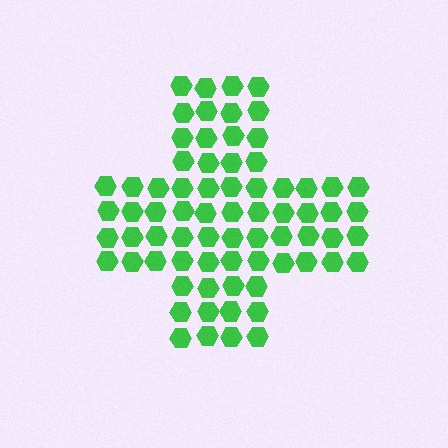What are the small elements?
The small elements are hexagons.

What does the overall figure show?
The overall figure shows a cross.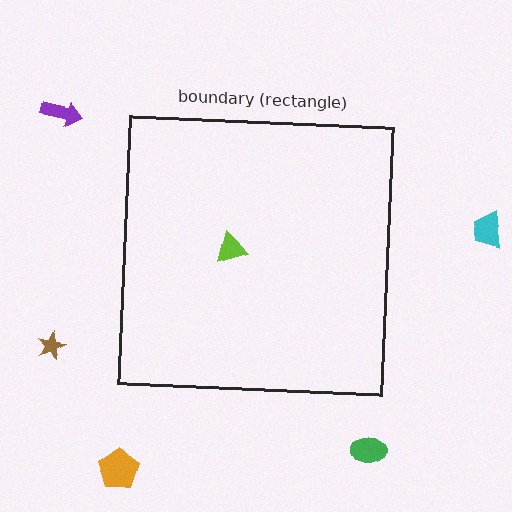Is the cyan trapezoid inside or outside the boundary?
Outside.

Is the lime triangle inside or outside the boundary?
Inside.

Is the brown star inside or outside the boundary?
Outside.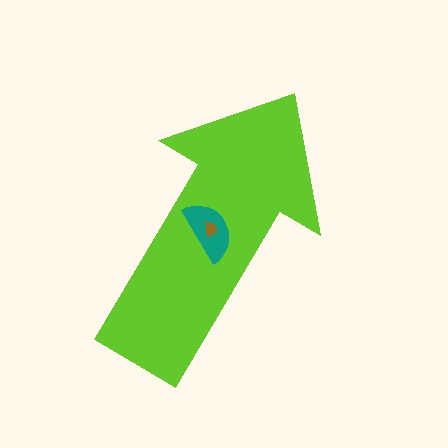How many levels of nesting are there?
3.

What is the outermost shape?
The lime arrow.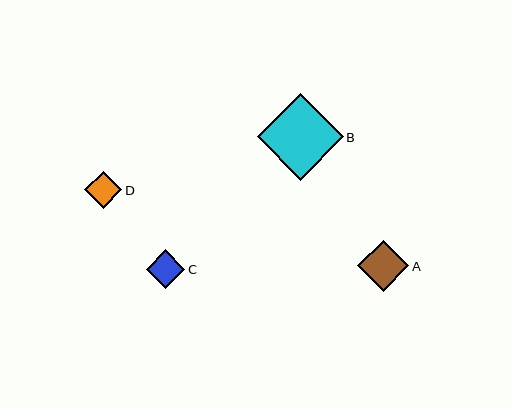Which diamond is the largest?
Diamond B is the largest with a size of approximately 86 pixels.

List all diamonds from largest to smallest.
From largest to smallest: B, A, C, D.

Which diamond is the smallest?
Diamond D is the smallest with a size of approximately 37 pixels.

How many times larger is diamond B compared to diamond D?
Diamond B is approximately 2.3 times the size of diamond D.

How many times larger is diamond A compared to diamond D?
Diamond A is approximately 1.4 times the size of diamond D.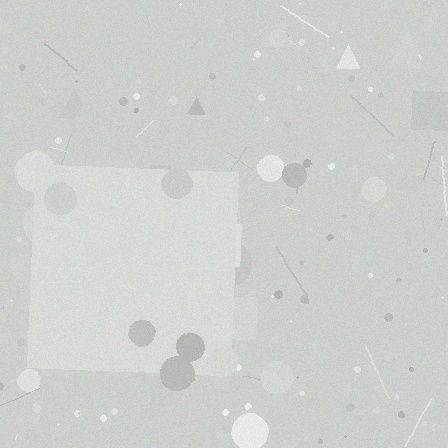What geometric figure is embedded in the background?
A square is embedded in the background.